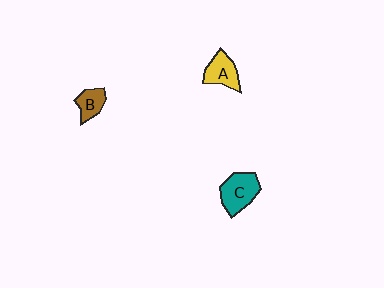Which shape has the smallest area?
Shape B (brown).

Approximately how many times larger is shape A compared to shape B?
Approximately 1.4 times.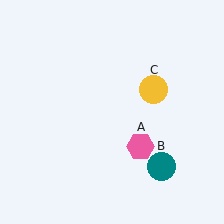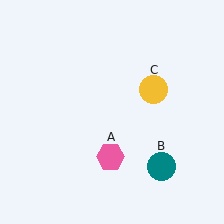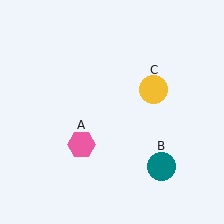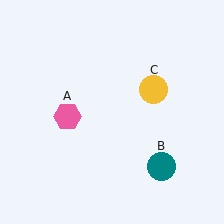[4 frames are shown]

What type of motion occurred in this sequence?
The pink hexagon (object A) rotated clockwise around the center of the scene.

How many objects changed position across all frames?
1 object changed position: pink hexagon (object A).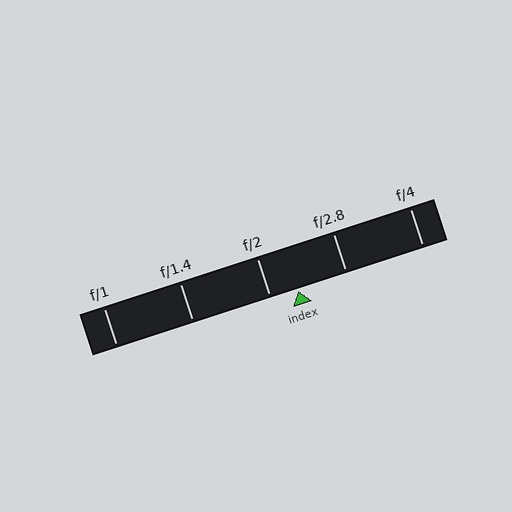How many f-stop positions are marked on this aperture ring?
There are 5 f-stop positions marked.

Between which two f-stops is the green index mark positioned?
The index mark is between f/2 and f/2.8.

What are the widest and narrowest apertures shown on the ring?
The widest aperture shown is f/1 and the narrowest is f/4.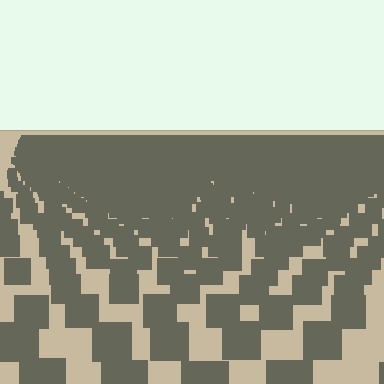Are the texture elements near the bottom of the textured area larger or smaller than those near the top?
Larger. Near the bottom, elements are closer to the viewer and appear at a bigger on-screen size.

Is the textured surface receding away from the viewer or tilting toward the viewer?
The surface is receding away from the viewer. Texture elements get smaller and denser toward the top.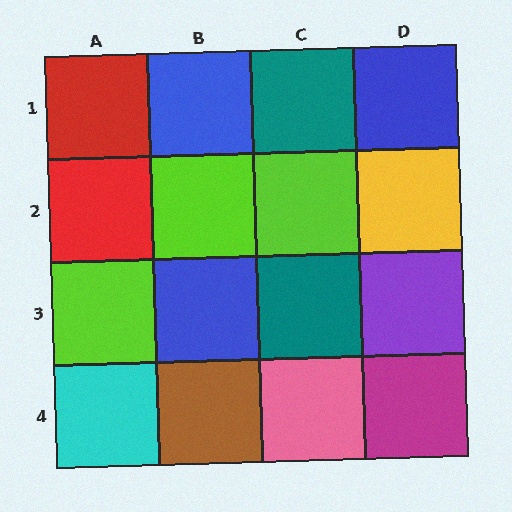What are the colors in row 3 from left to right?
Lime, blue, teal, purple.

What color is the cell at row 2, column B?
Lime.